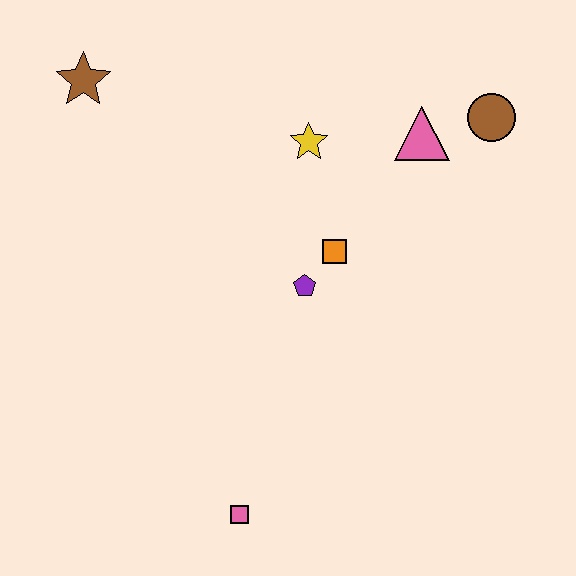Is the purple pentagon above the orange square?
No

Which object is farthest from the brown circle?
The pink square is farthest from the brown circle.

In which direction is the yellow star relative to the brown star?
The yellow star is to the right of the brown star.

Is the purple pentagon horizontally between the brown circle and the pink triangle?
No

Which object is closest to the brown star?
The yellow star is closest to the brown star.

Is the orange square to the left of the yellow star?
No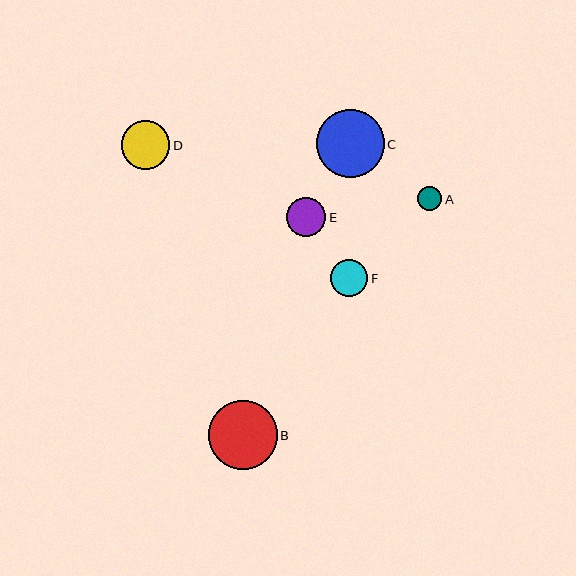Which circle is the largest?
Circle B is the largest with a size of approximately 69 pixels.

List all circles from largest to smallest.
From largest to smallest: B, C, D, E, F, A.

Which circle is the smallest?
Circle A is the smallest with a size of approximately 24 pixels.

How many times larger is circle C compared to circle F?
Circle C is approximately 1.8 times the size of circle F.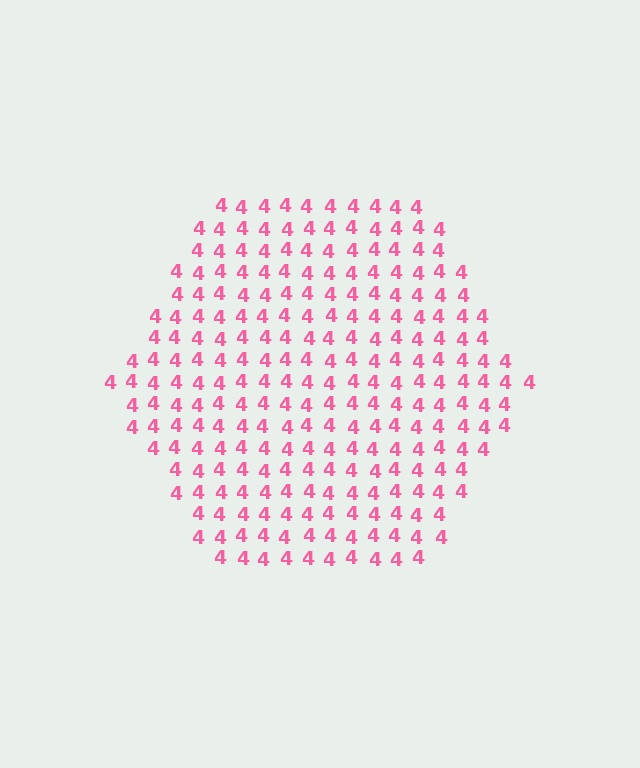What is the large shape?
The large shape is a hexagon.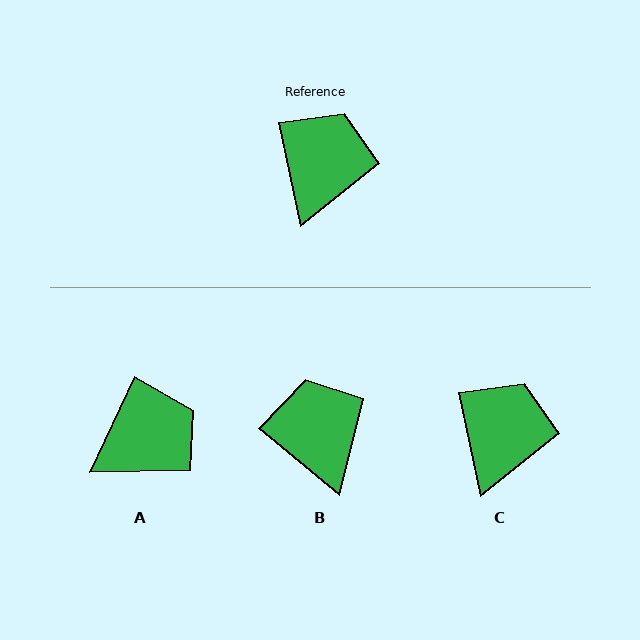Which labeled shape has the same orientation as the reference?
C.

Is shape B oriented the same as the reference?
No, it is off by about 38 degrees.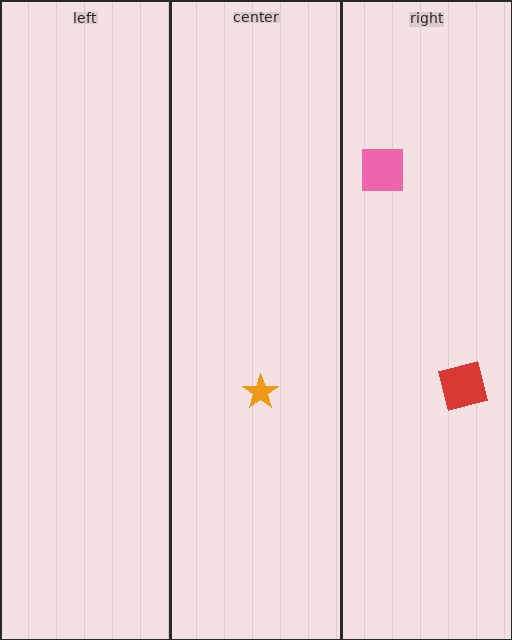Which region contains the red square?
The right region.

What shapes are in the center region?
The orange star.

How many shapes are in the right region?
2.